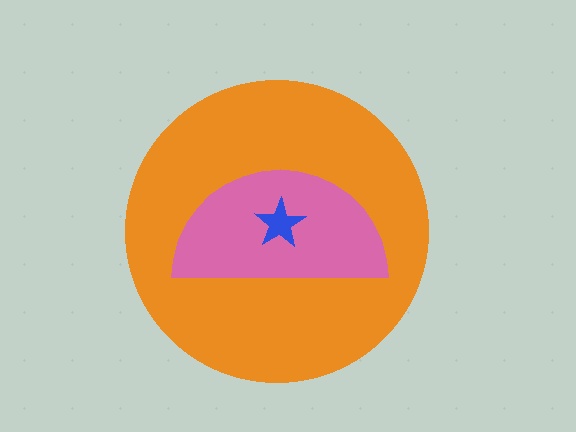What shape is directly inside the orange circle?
The pink semicircle.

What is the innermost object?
The blue star.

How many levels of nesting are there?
3.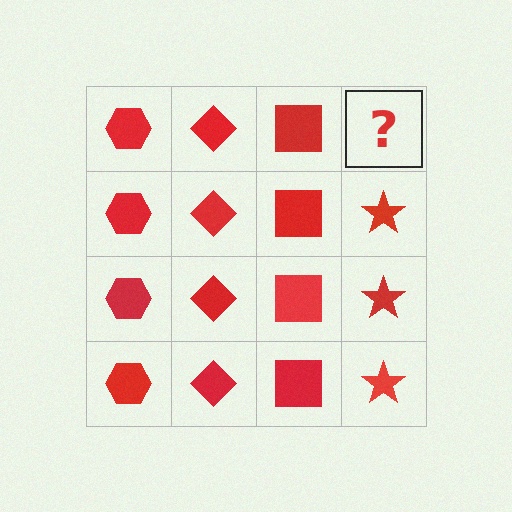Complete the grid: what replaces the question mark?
The question mark should be replaced with a red star.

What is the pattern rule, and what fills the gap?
The rule is that each column has a consistent shape. The gap should be filled with a red star.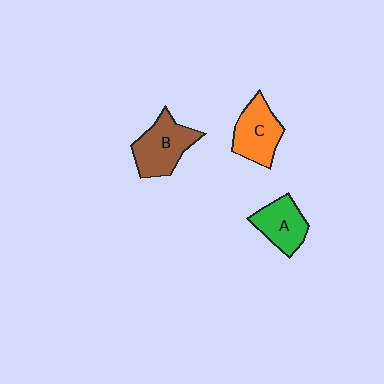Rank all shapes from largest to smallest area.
From largest to smallest: B (brown), C (orange), A (green).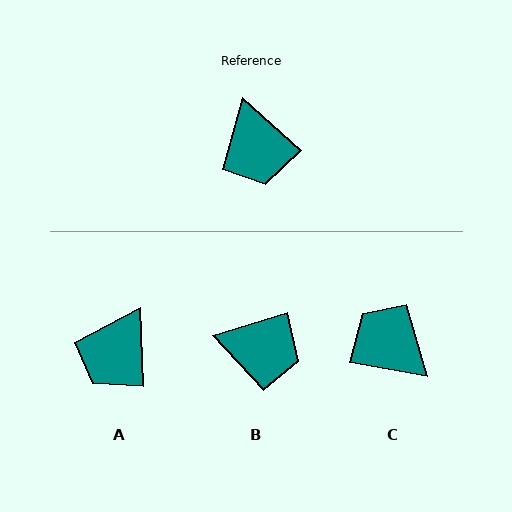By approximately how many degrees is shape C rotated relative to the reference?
Approximately 149 degrees clockwise.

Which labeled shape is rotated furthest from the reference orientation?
C, about 149 degrees away.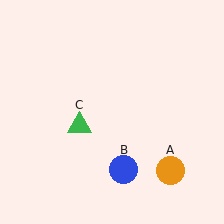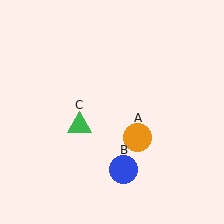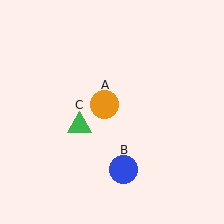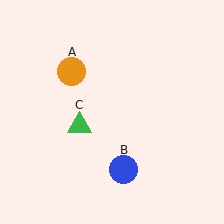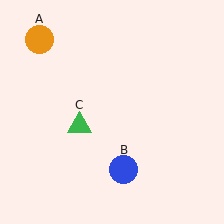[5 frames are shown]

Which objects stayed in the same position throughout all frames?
Blue circle (object B) and green triangle (object C) remained stationary.